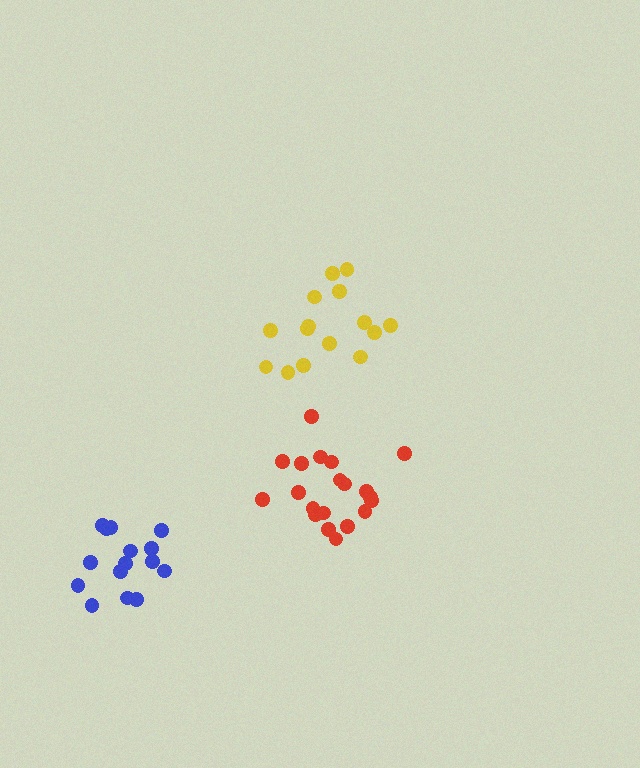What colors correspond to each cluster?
The clusters are colored: yellow, red, blue.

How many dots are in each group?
Group 1: 15 dots, Group 2: 20 dots, Group 3: 15 dots (50 total).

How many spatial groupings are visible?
There are 3 spatial groupings.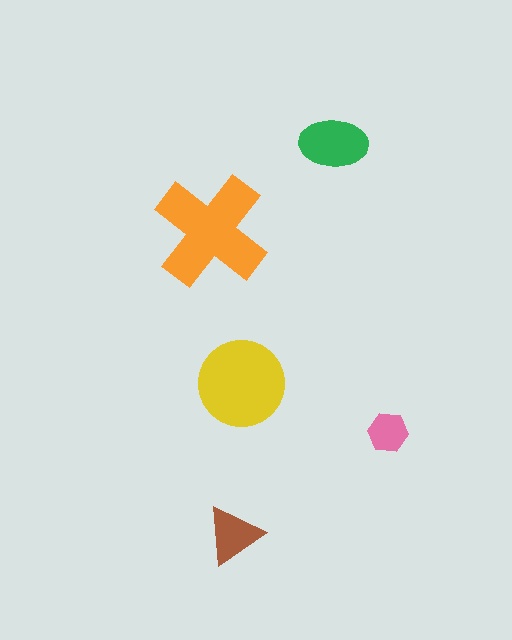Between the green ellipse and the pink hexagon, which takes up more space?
The green ellipse.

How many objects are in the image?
There are 5 objects in the image.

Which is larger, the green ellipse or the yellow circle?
The yellow circle.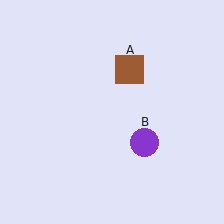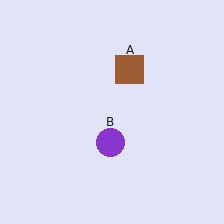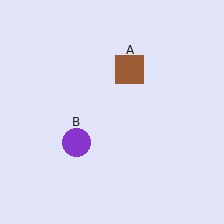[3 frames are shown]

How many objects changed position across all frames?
1 object changed position: purple circle (object B).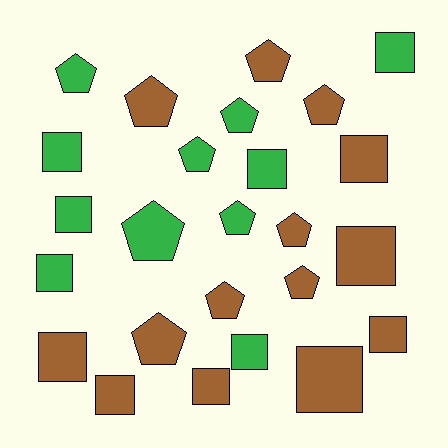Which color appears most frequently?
Brown, with 14 objects.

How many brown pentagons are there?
There are 7 brown pentagons.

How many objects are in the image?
There are 25 objects.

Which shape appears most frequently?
Square, with 13 objects.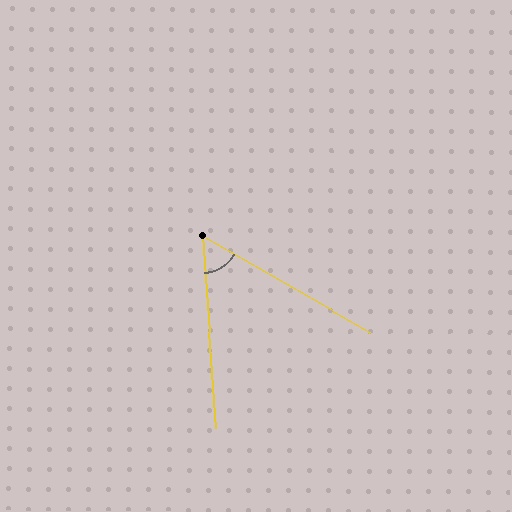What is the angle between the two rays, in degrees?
Approximately 56 degrees.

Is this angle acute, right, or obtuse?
It is acute.